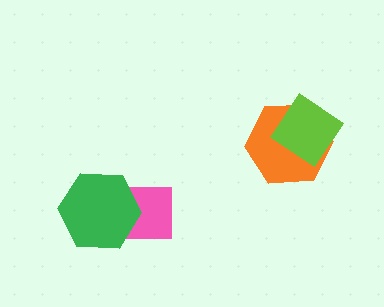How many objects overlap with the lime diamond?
1 object overlaps with the lime diamond.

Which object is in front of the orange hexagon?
The lime diamond is in front of the orange hexagon.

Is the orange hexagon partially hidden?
Yes, it is partially covered by another shape.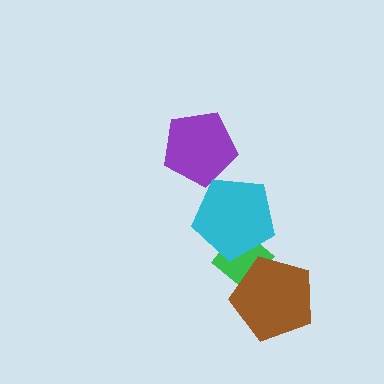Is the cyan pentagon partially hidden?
No, no other shape covers it.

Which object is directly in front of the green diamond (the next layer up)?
The cyan pentagon is directly in front of the green diamond.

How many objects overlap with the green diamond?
2 objects overlap with the green diamond.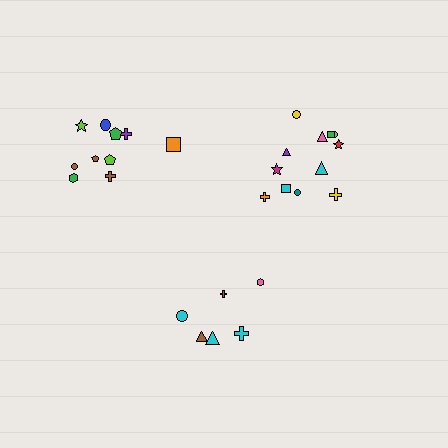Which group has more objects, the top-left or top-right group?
The top-right group.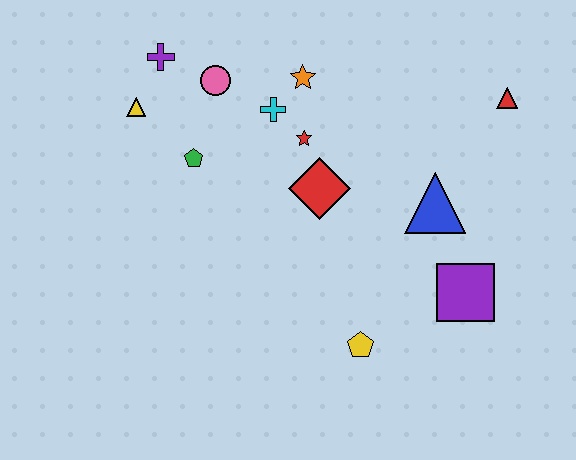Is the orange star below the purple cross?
Yes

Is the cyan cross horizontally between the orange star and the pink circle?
Yes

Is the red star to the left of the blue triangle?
Yes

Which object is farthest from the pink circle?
The purple square is farthest from the pink circle.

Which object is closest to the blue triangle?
The purple square is closest to the blue triangle.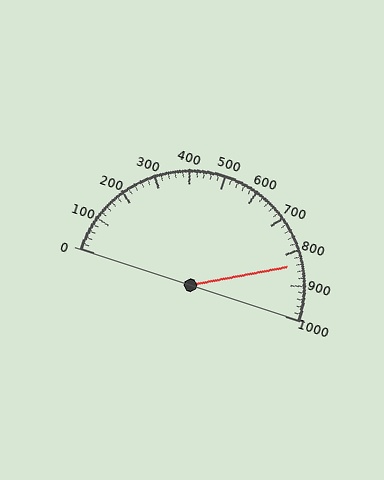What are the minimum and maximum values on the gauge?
The gauge ranges from 0 to 1000.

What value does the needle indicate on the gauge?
The needle indicates approximately 840.